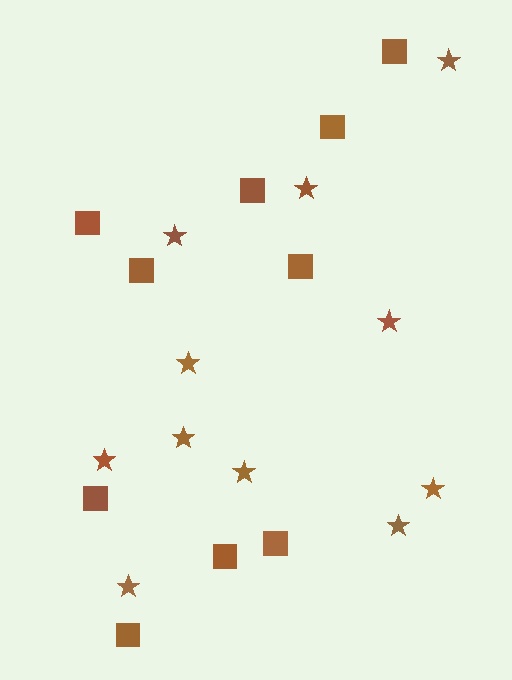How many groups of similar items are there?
There are 2 groups: one group of squares (10) and one group of stars (11).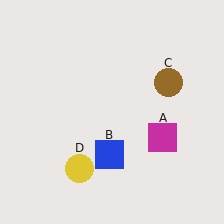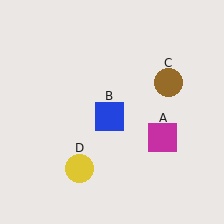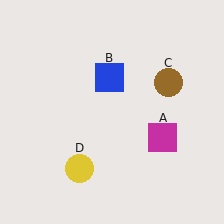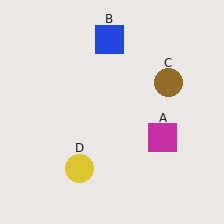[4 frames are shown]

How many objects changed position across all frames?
1 object changed position: blue square (object B).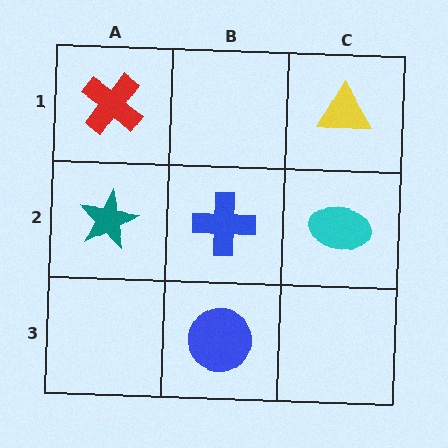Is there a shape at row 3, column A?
No, that cell is empty.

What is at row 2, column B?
A blue cross.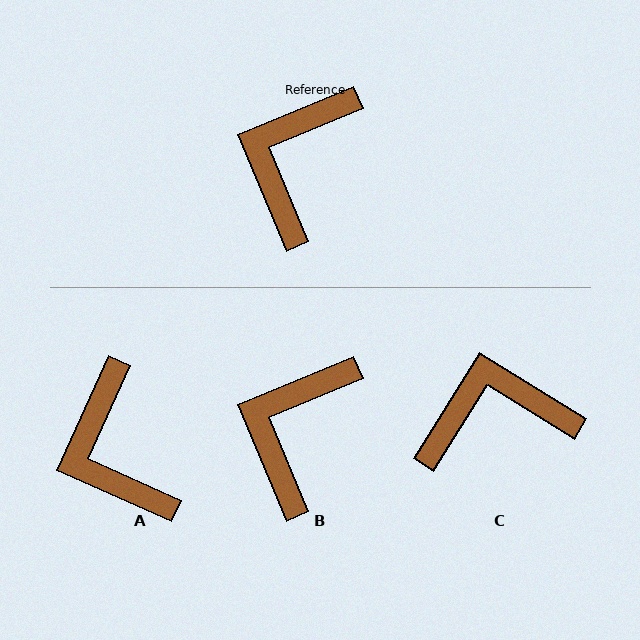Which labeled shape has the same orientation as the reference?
B.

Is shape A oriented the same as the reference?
No, it is off by about 43 degrees.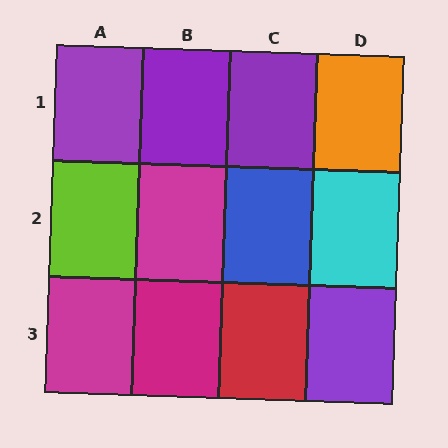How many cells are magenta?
3 cells are magenta.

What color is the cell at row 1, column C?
Purple.